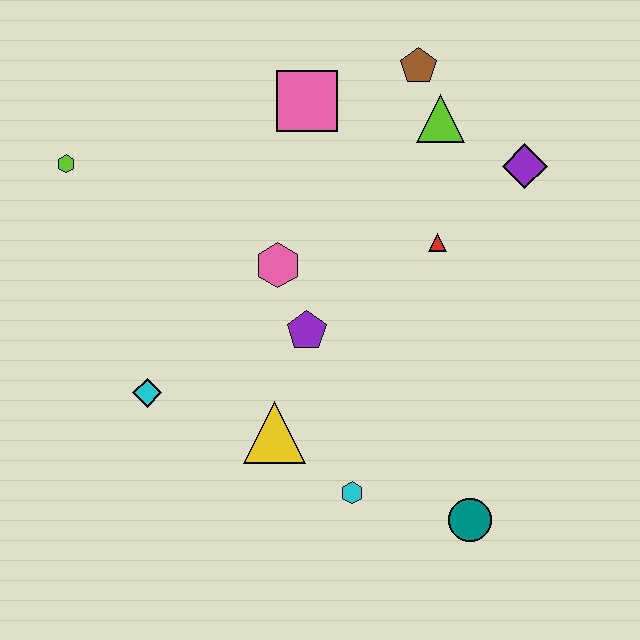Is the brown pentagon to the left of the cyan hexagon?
No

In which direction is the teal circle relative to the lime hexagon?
The teal circle is to the right of the lime hexagon.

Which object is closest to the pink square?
The brown pentagon is closest to the pink square.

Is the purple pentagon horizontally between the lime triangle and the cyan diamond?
Yes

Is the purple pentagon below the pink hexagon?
Yes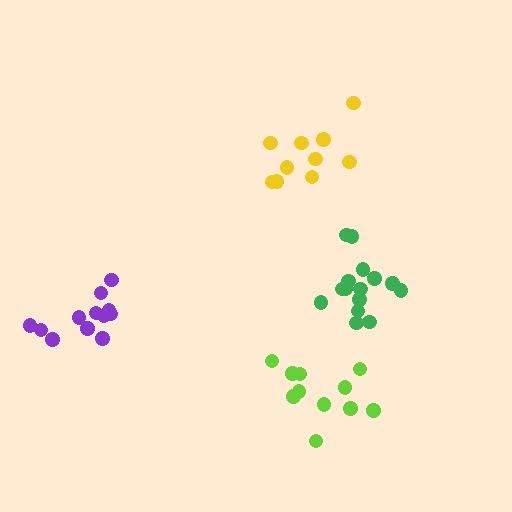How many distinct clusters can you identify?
There are 4 distinct clusters.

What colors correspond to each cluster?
The clusters are colored: lime, purple, yellow, green.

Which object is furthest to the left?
The purple cluster is leftmost.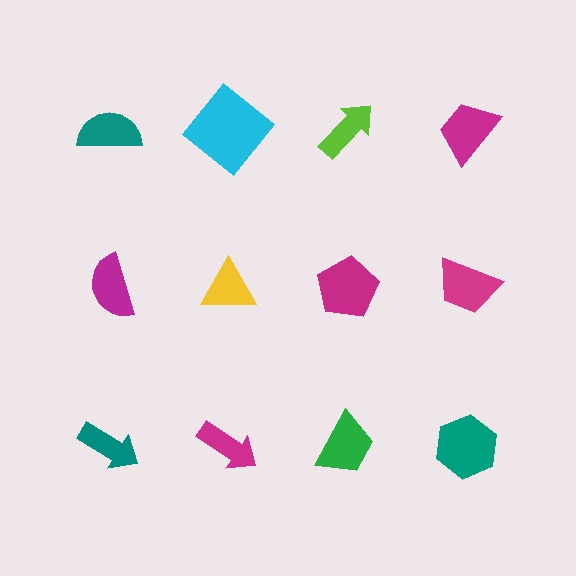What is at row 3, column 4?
A teal hexagon.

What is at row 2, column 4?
A magenta trapezoid.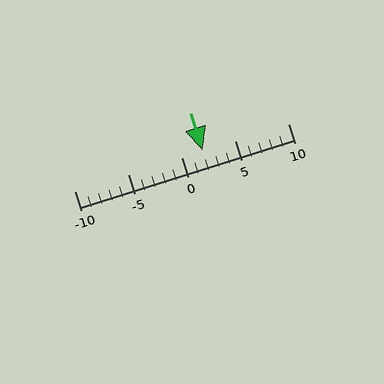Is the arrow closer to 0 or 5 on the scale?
The arrow is closer to 0.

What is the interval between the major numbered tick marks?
The major tick marks are spaced 5 units apart.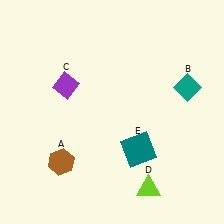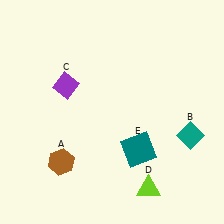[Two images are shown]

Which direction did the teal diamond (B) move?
The teal diamond (B) moved down.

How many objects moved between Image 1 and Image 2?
1 object moved between the two images.